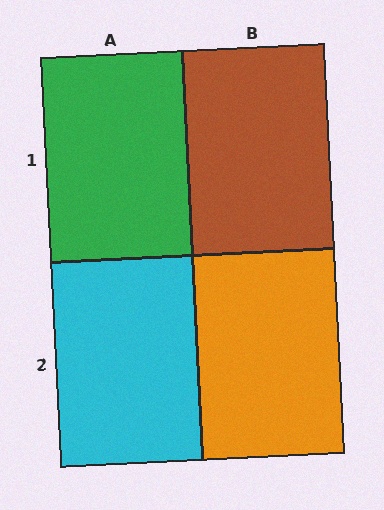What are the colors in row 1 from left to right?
Green, brown.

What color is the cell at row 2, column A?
Cyan.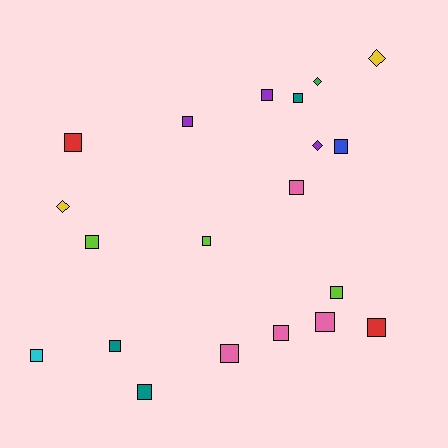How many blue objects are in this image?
There is 1 blue object.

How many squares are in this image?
There are 16 squares.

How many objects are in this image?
There are 20 objects.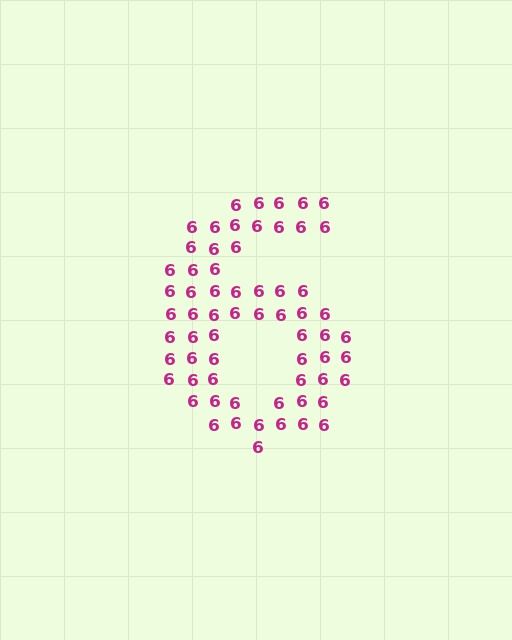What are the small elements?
The small elements are digit 6's.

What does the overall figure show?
The overall figure shows the digit 6.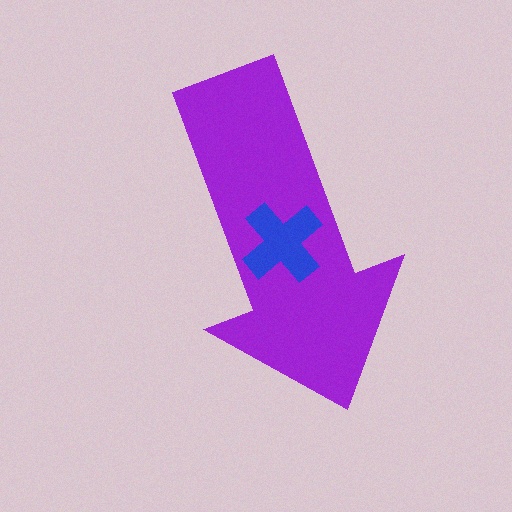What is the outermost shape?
The purple arrow.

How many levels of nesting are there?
2.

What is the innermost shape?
The blue cross.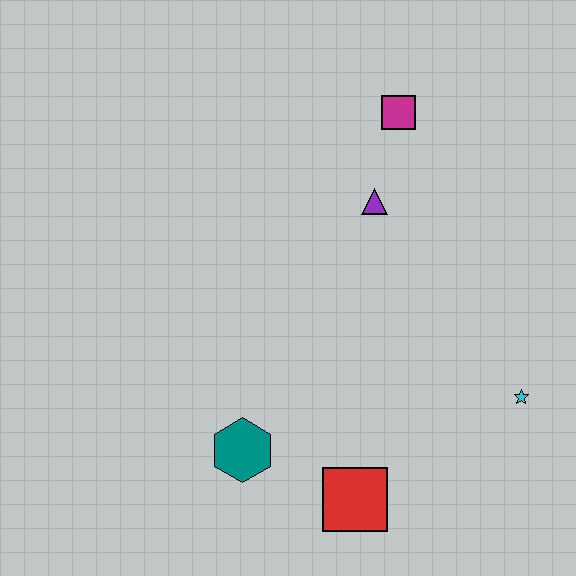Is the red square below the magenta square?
Yes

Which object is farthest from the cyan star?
The magenta square is farthest from the cyan star.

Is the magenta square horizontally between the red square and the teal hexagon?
No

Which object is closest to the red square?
The teal hexagon is closest to the red square.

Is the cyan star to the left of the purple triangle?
No